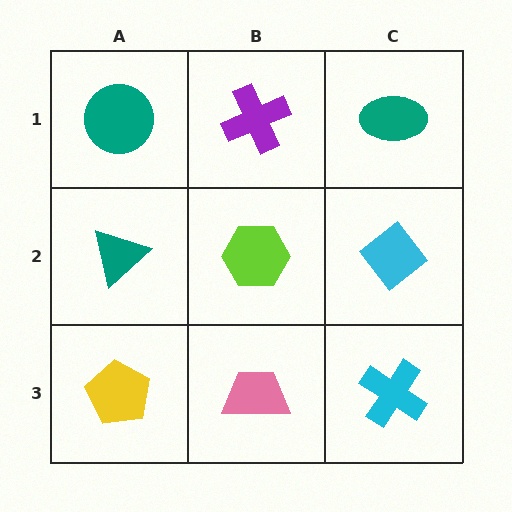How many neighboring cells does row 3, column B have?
3.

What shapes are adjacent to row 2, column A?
A teal circle (row 1, column A), a yellow pentagon (row 3, column A), a lime hexagon (row 2, column B).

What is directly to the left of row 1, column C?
A purple cross.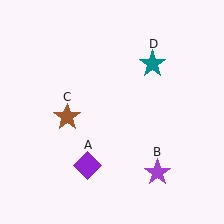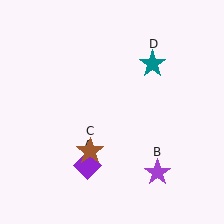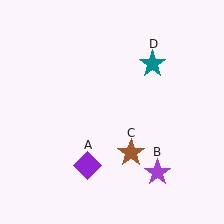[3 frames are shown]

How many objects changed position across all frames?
1 object changed position: brown star (object C).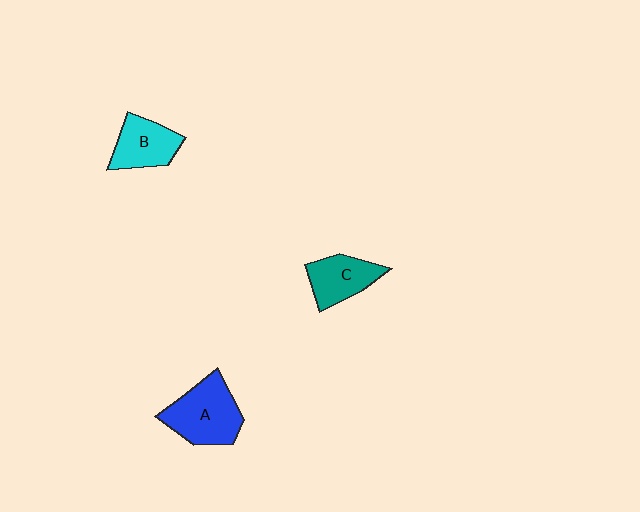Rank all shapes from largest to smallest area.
From largest to smallest: A (blue), B (cyan), C (teal).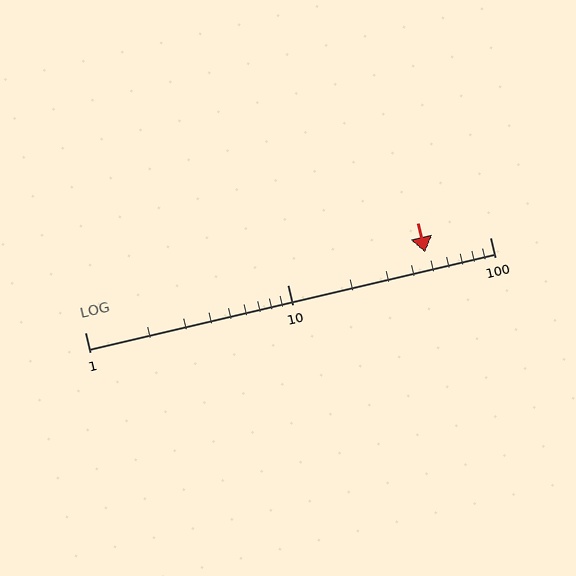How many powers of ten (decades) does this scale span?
The scale spans 2 decades, from 1 to 100.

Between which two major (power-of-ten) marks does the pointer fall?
The pointer is between 10 and 100.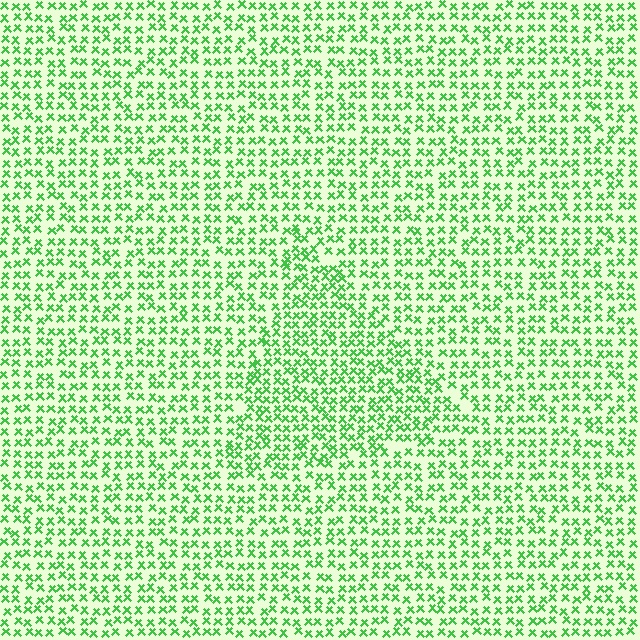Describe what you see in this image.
The image contains small green elements arranged at two different densities. A triangle-shaped region is visible where the elements are more densely packed than the surrounding area.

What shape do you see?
I see a triangle.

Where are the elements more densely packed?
The elements are more densely packed inside the triangle boundary.